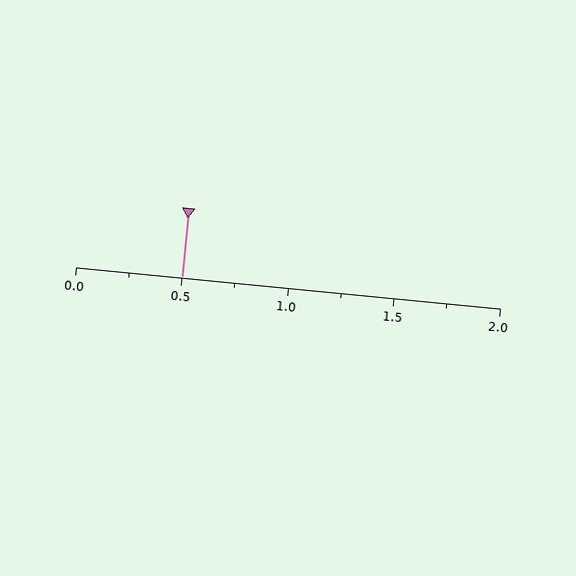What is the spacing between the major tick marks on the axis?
The major ticks are spaced 0.5 apart.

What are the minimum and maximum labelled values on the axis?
The axis runs from 0.0 to 2.0.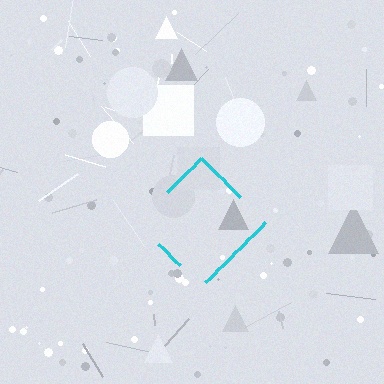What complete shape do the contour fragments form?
The contour fragments form a diamond.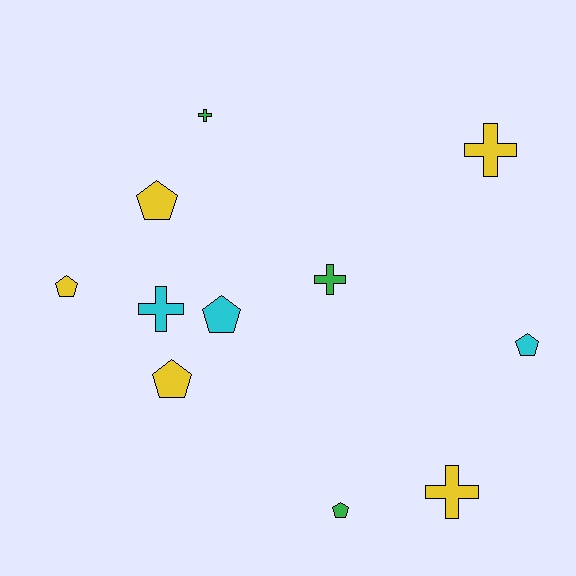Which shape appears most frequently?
Pentagon, with 6 objects.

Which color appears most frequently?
Yellow, with 5 objects.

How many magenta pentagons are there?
There are no magenta pentagons.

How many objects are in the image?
There are 11 objects.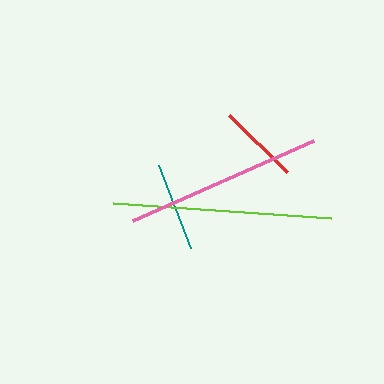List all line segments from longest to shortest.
From longest to shortest: lime, pink, teal, red.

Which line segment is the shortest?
The red line is the shortest at approximately 82 pixels.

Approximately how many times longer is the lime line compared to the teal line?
The lime line is approximately 2.4 times the length of the teal line.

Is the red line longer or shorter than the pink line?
The pink line is longer than the red line.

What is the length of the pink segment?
The pink segment is approximately 198 pixels long.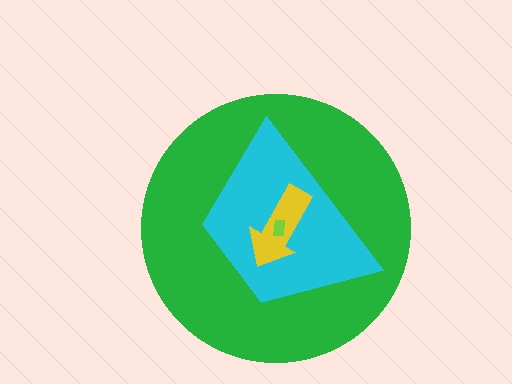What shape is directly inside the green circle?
The cyan trapezoid.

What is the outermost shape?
The green circle.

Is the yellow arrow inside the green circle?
Yes.